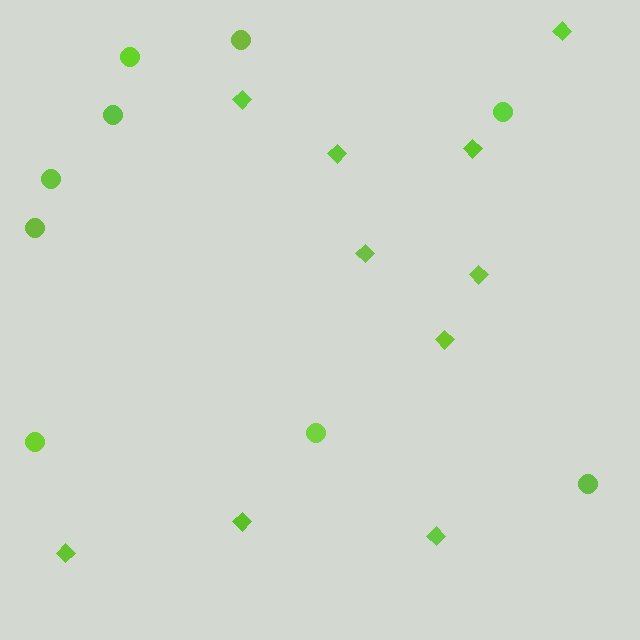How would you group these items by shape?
There are 2 groups: one group of diamonds (10) and one group of circles (9).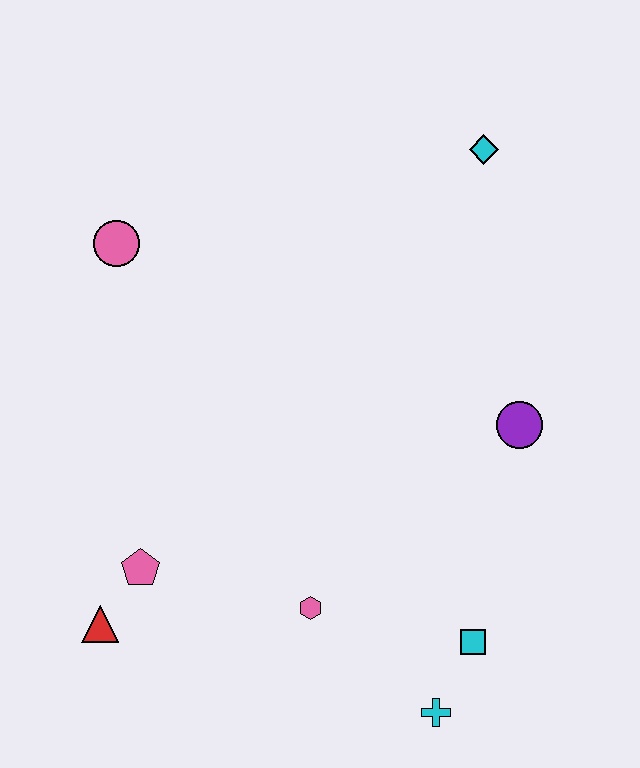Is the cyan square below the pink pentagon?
Yes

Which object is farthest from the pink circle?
The cyan cross is farthest from the pink circle.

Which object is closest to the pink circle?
The pink pentagon is closest to the pink circle.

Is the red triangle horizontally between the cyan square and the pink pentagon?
No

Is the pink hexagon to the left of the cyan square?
Yes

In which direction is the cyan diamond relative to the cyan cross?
The cyan diamond is above the cyan cross.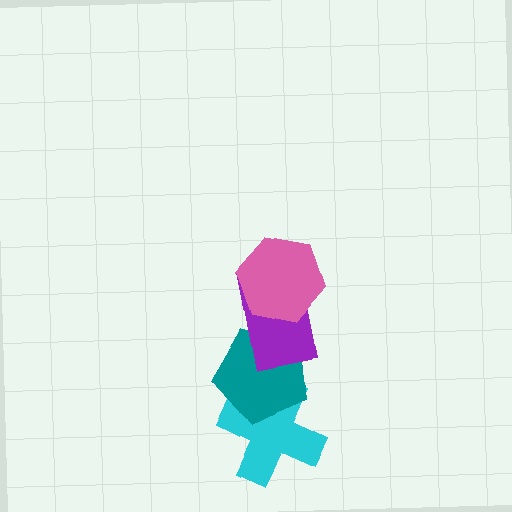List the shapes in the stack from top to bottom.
From top to bottom: the pink hexagon, the purple rectangle, the teal pentagon, the cyan cross.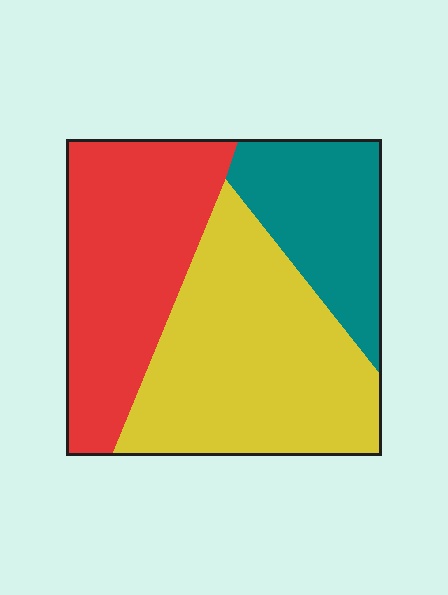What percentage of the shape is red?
Red covers about 35% of the shape.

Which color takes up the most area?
Yellow, at roughly 45%.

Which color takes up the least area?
Teal, at roughly 20%.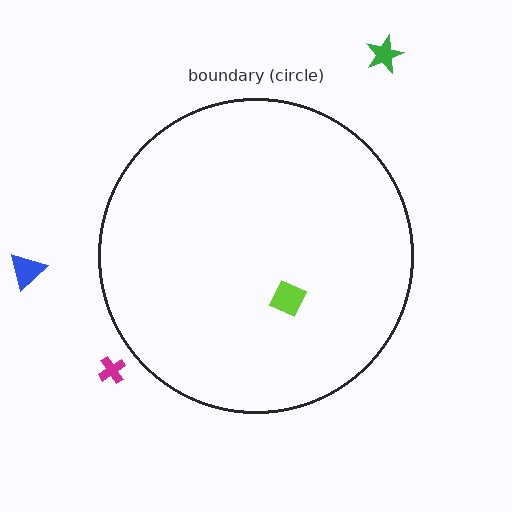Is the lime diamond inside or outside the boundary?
Inside.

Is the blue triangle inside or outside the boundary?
Outside.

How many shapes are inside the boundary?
1 inside, 3 outside.